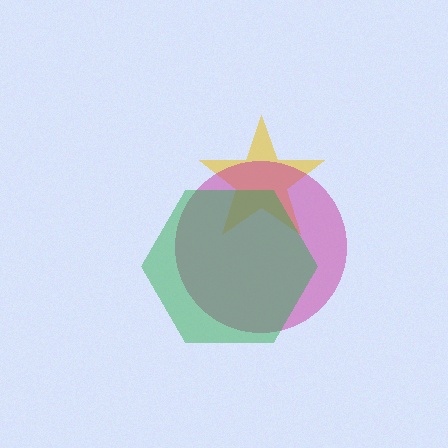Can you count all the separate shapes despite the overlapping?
Yes, there are 3 separate shapes.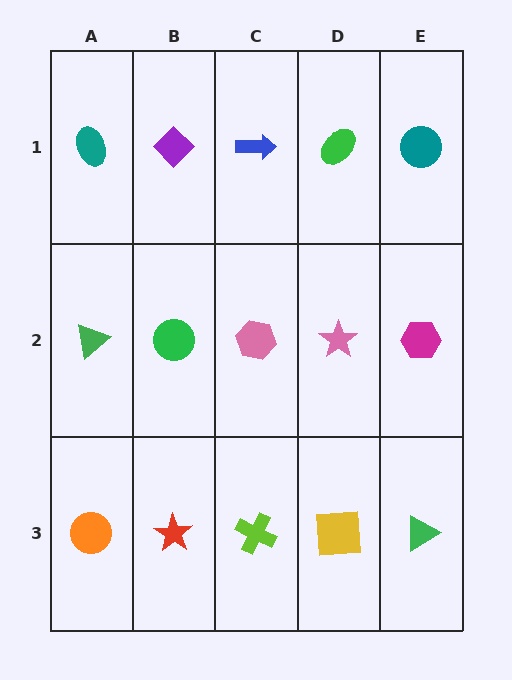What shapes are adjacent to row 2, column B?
A purple diamond (row 1, column B), a red star (row 3, column B), a green triangle (row 2, column A), a pink hexagon (row 2, column C).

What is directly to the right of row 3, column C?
A yellow square.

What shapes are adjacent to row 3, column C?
A pink hexagon (row 2, column C), a red star (row 3, column B), a yellow square (row 3, column D).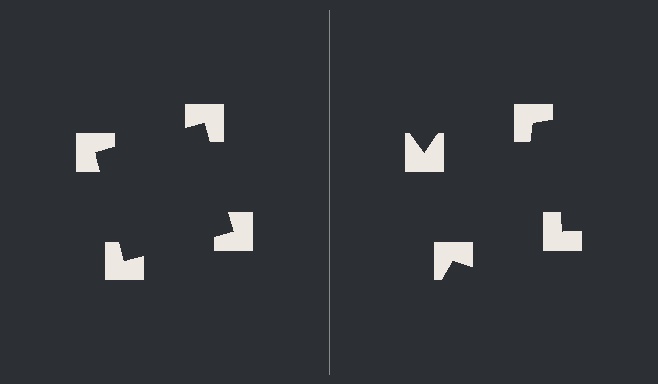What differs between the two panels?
The notched squares are positioned identically on both sides; only the wedge orientations differ. On the left they align to a square; on the right they are misaligned.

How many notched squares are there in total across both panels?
8 — 4 on each side.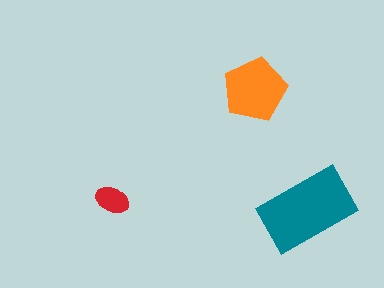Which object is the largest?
The teal rectangle.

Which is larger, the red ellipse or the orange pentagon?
The orange pentagon.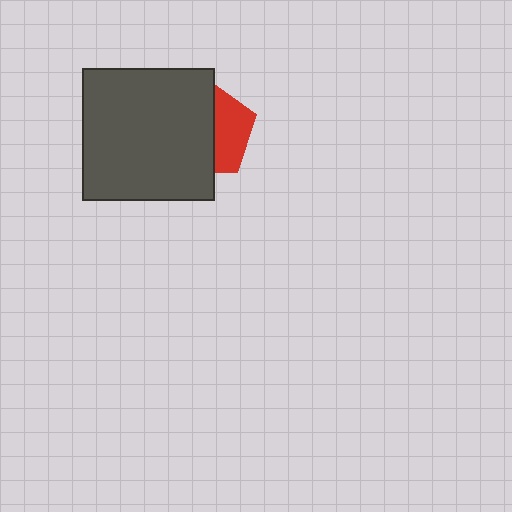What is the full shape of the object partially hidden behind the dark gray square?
The partially hidden object is a red pentagon.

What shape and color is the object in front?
The object in front is a dark gray square.